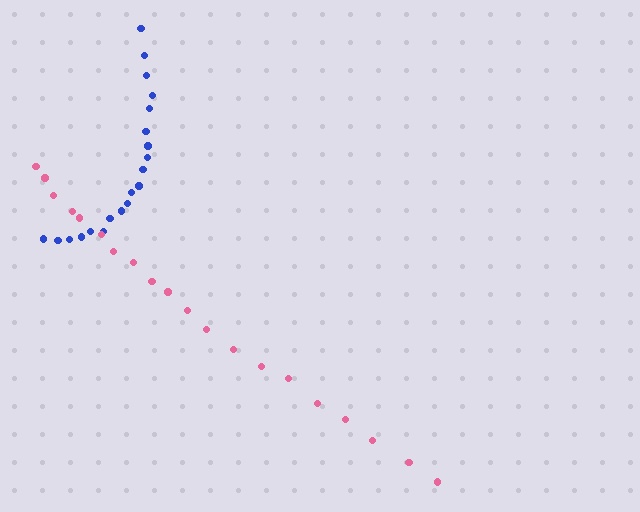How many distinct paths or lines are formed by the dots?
There are 2 distinct paths.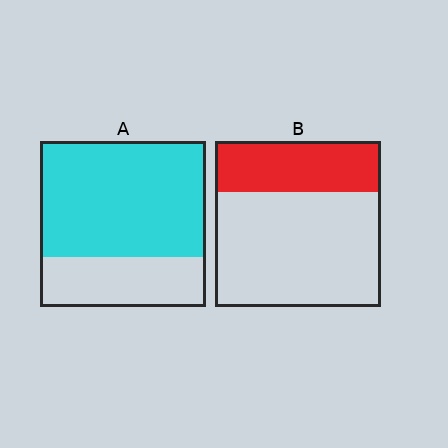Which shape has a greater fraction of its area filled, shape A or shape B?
Shape A.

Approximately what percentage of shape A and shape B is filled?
A is approximately 70% and B is approximately 30%.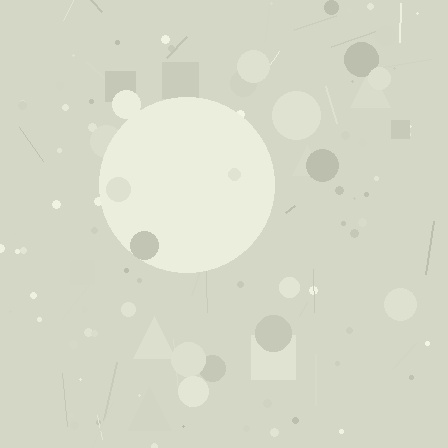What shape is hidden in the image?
A circle is hidden in the image.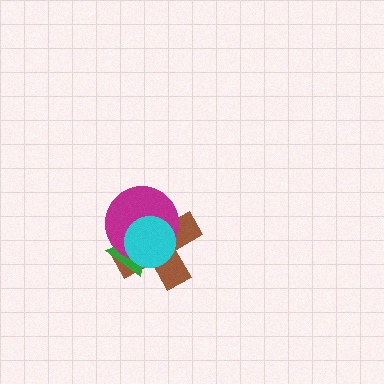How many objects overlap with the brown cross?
3 objects overlap with the brown cross.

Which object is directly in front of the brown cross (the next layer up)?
The green triangle is directly in front of the brown cross.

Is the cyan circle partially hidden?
No, no other shape covers it.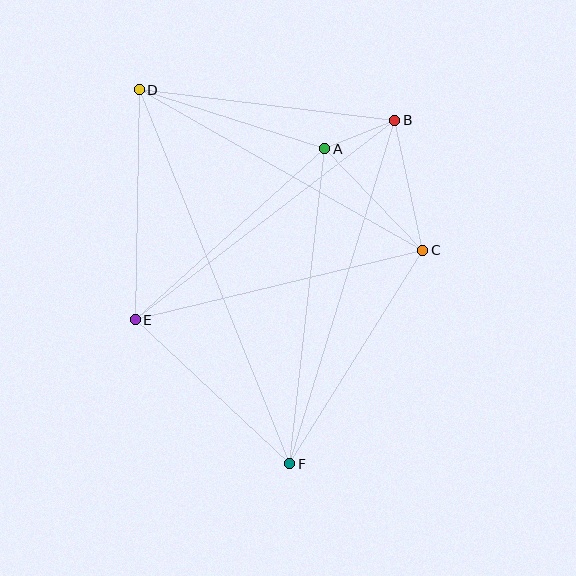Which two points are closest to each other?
Points A and B are closest to each other.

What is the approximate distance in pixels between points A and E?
The distance between A and E is approximately 256 pixels.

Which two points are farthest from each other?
Points D and F are farthest from each other.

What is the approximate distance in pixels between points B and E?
The distance between B and E is approximately 327 pixels.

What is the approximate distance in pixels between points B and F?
The distance between B and F is approximately 359 pixels.